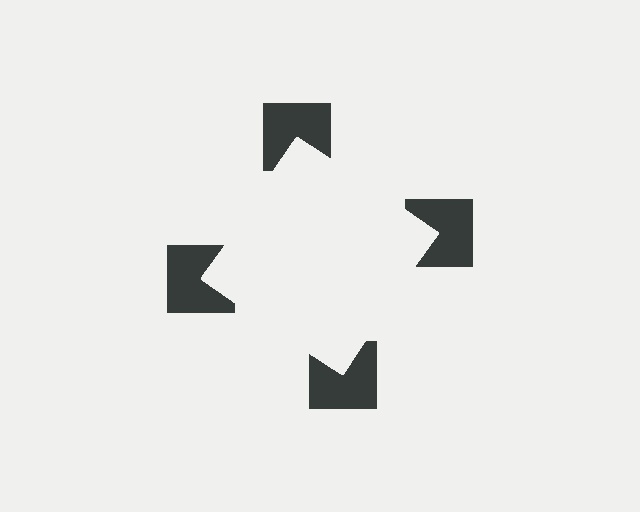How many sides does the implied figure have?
4 sides.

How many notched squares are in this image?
There are 4 — one at each vertex of the illusory square.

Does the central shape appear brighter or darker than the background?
It typically appears slightly brighter than the background, even though no actual brightness change is drawn.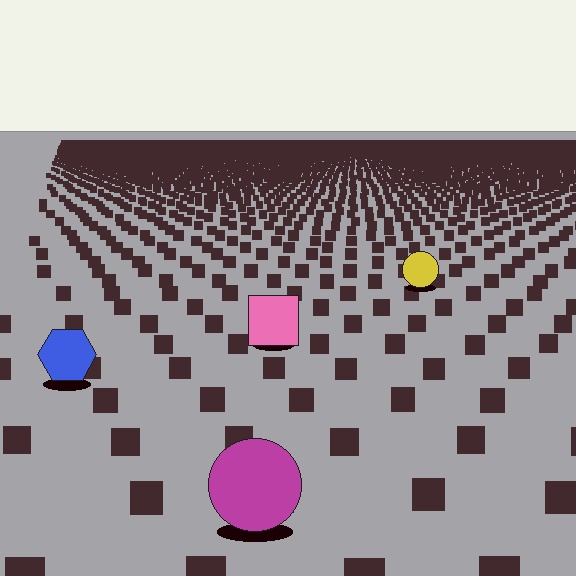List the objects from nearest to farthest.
From nearest to farthest: the magenta circle, the blue hexagon, the pink square, the yellow circle.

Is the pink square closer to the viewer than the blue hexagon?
No. The blue hexagon is closer — you can tell from the texture gradient: the ground texture is coarser near it.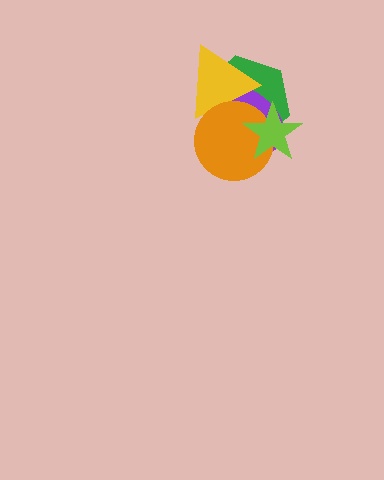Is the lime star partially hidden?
No, no other shape covers it.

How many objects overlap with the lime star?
3 objects overlap with the lime star.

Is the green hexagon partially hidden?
Yes, it is partially covered by another shape.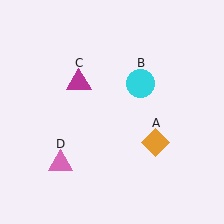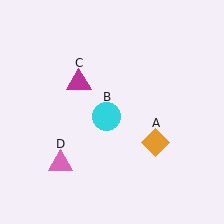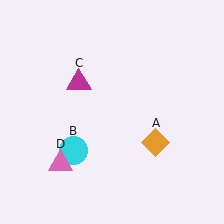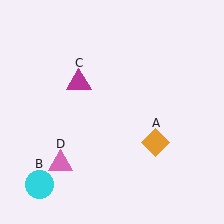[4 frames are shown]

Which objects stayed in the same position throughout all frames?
Orange diamond (object A) and magenta triangle (object C) and pink triangle (object D) remained stationary.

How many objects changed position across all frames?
1 object changed position: cyan circle (object B).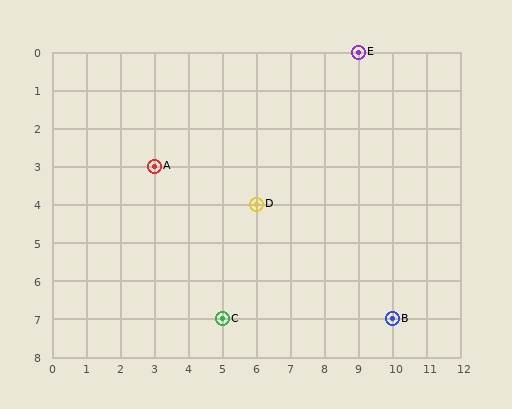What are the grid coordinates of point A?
Point A is at grid coordinates (3, 3).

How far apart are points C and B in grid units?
Points C and B are 5 columns apart.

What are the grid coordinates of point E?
Point E is at grid coordinates (9, 0).